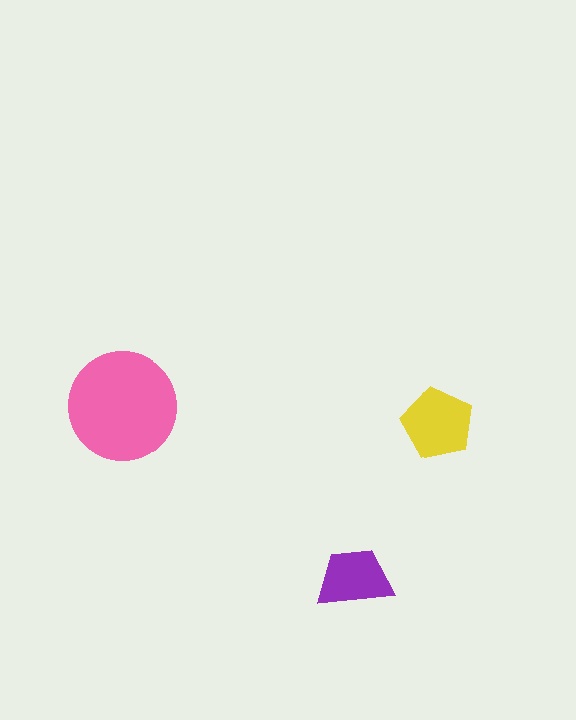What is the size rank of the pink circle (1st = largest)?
1st.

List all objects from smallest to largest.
The purple trapezoid, the yellow pentagon, the pink circle.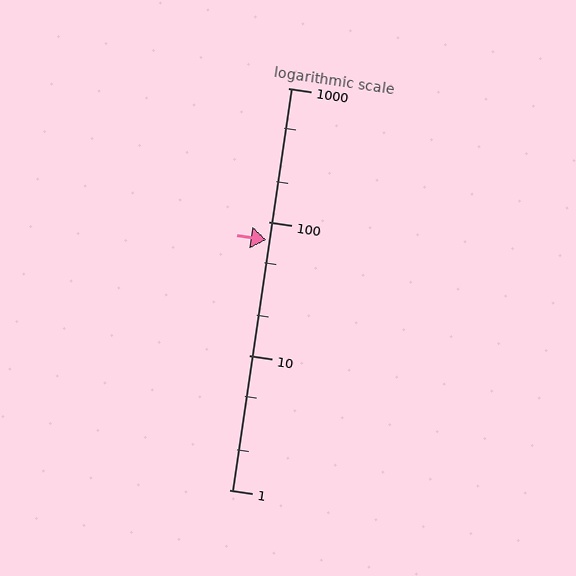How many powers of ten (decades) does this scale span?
The scale spans 3 decades, from 1 to 1000.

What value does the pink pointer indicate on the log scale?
The pointer indicates approximately 74.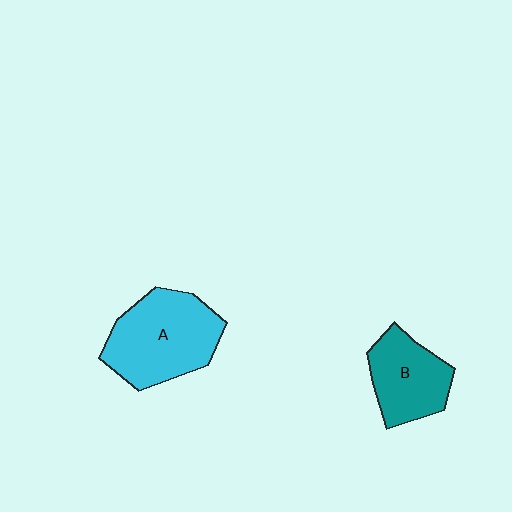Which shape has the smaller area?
Shape B (teal).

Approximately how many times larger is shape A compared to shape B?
Approximately 1.4 times.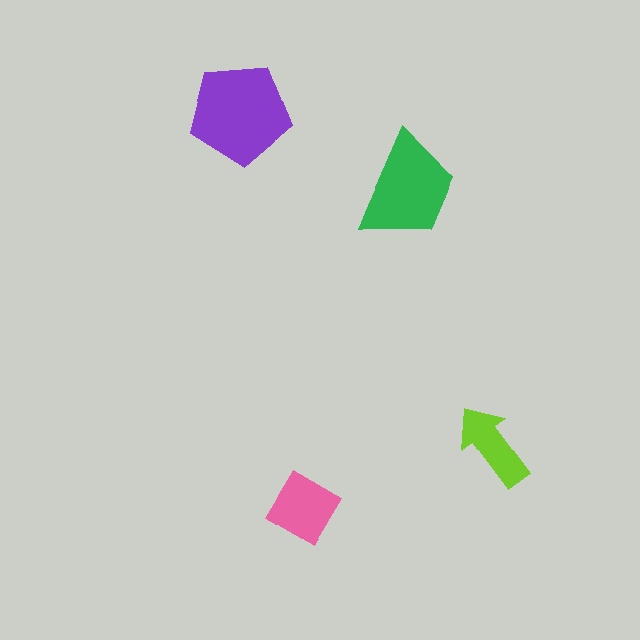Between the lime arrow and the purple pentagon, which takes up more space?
The purple pentagon.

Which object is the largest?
The purple pentagon.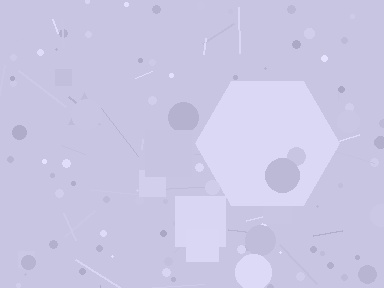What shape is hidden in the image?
A hexagon is hidden in the image.